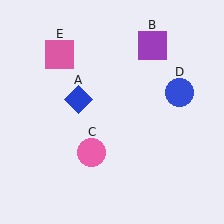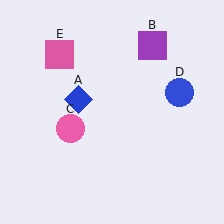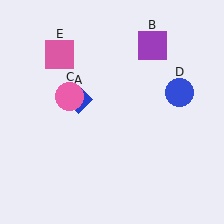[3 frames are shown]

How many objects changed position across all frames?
1 object changed position: pink circle (object C).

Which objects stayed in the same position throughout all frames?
Blue diamond (object A) and purple square (object B) and blue circle (object D) and pink square (object E) remained stationary.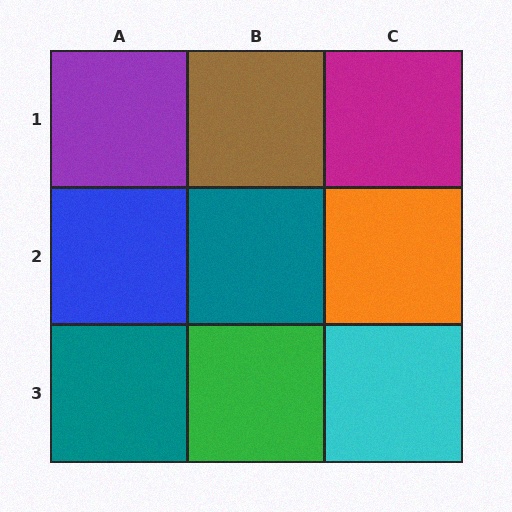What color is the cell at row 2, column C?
Orange.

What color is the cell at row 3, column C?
Cyan.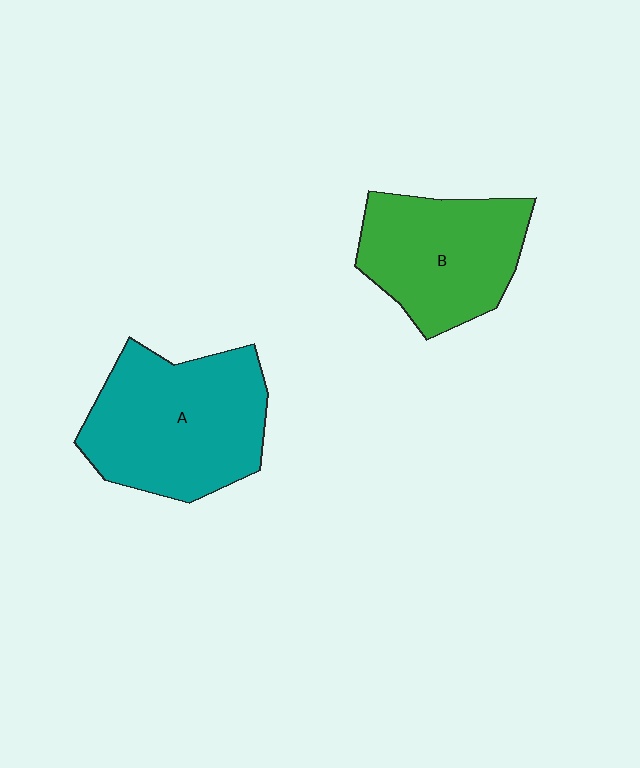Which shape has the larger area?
Shape A (teal).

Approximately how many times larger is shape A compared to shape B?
Approximately 1.3 times.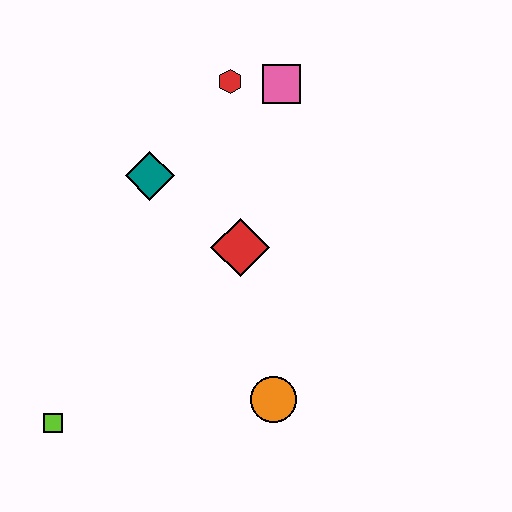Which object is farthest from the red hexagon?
The lime square is farthest from the red hexagon.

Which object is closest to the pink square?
The red hexagon is closest to the pink square.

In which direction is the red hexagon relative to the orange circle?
The red hexagon is above the orange circle.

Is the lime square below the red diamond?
Yes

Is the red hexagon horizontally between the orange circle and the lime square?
Yes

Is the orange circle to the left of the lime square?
No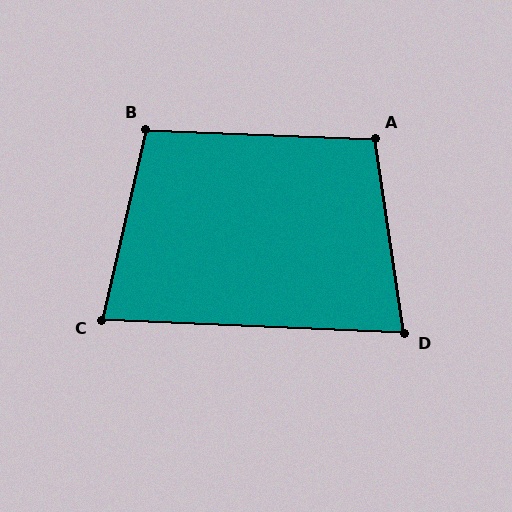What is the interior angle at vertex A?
Approximately 101 degrees (obtuse).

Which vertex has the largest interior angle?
B, at approximately 101 degrees.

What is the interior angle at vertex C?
Approximately 79 degrees (acute).